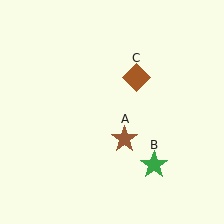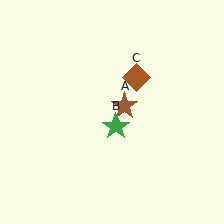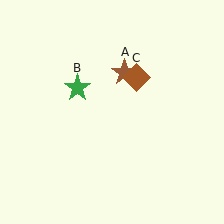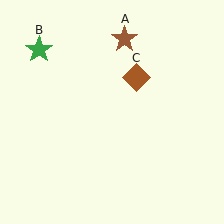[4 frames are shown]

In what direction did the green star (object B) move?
The green star (object B) moved up and to the left.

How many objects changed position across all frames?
2 objects changed position: brown star (object A), green star (object B).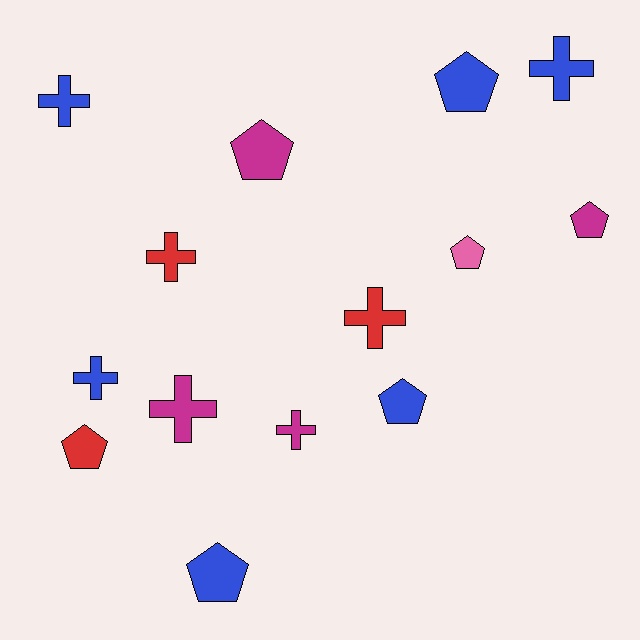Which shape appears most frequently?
Pentagon, with 7 objects.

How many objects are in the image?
There are 14 objects.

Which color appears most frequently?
Blue, with 6 objects.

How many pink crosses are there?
There are no pink crosses.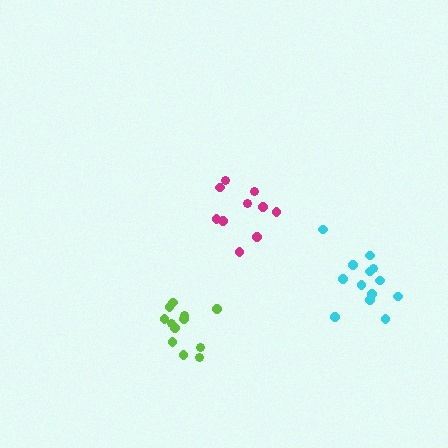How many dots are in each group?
Group 1: 14 dots, Group 2: 10 dots, Group 3: 12 dots (36 total).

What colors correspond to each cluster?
The clusters are colored: cyan, magenta, lime.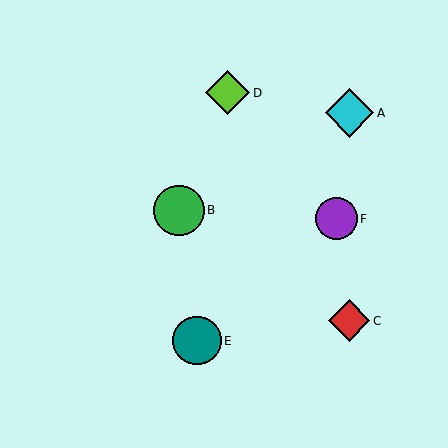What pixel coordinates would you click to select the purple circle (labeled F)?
Click at (336, 219) to select the purple circle F.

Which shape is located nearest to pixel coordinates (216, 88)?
The lime diamond (labeled D) at (228, 93) is nearest to that location.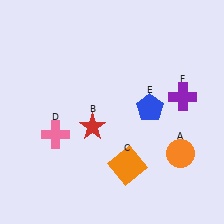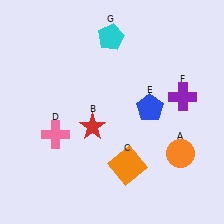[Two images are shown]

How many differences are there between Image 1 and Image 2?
There is 1 difference between the two images.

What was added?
A cyan pentagon (G) was added in Image 2.